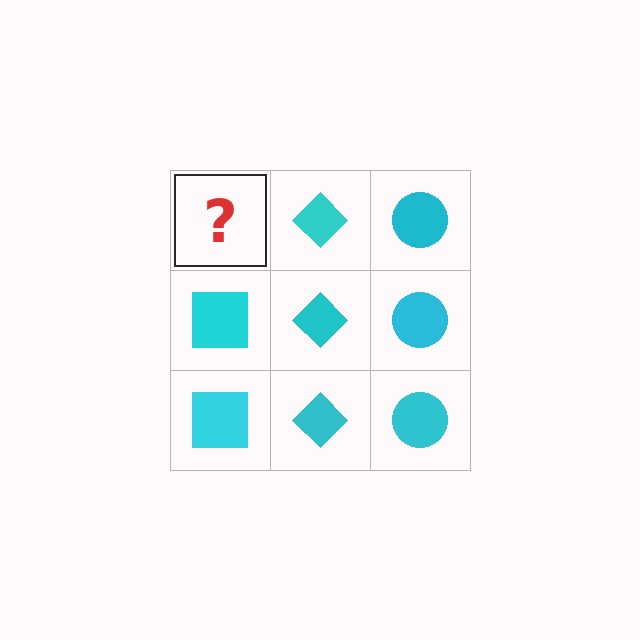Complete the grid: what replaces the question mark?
The question mark should be replaced with a cyan square.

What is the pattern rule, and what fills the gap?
The rule is that each column has a consistent shape. The gap should be filled with a cyan square.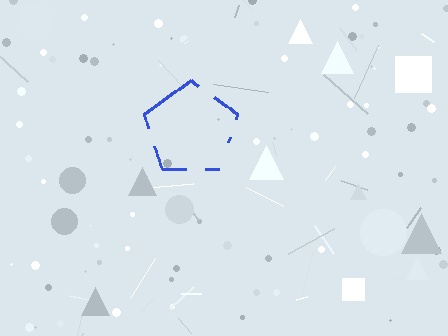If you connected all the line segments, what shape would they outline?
They would outline a pentagon.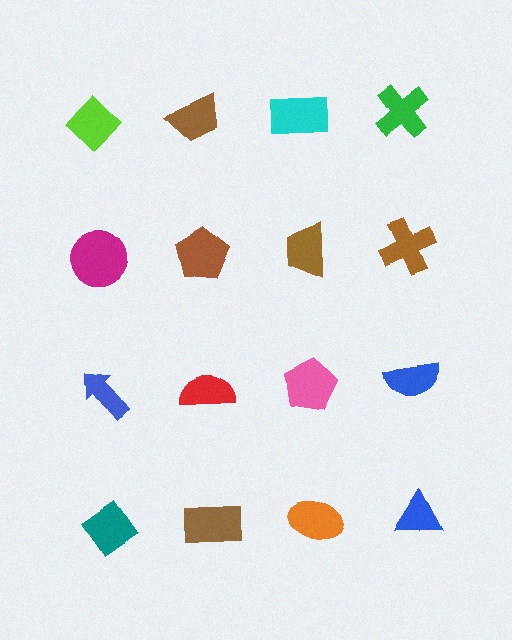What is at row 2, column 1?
A magenta circle.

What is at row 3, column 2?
A red semicircle.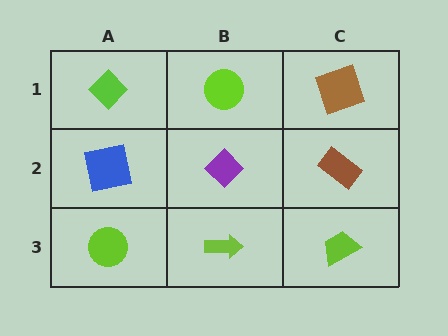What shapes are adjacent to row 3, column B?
A purple diamond (row 2, column B), a lime circle (row 3, column A), a lime trapezoid (row 3, column C).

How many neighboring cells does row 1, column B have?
3.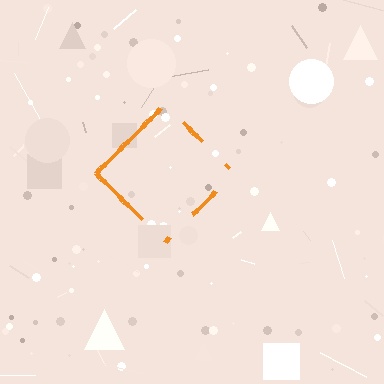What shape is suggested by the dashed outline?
The dashed outline suggests a diamond.